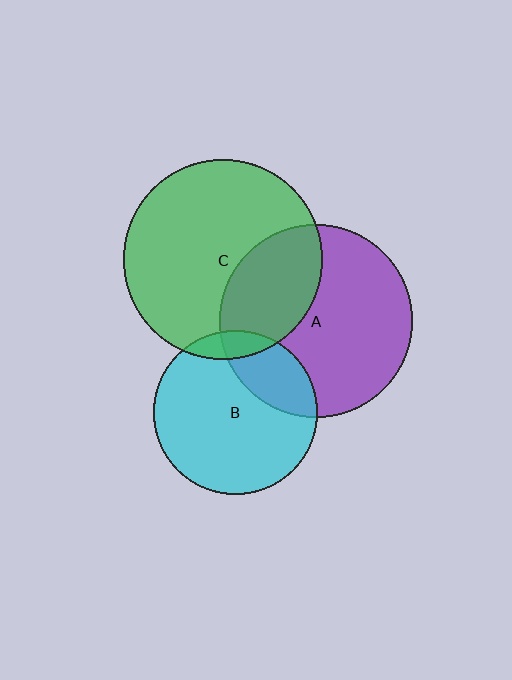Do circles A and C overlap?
Yes.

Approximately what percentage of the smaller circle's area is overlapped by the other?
Approximately 35%.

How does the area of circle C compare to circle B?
Approximately 1.5 times.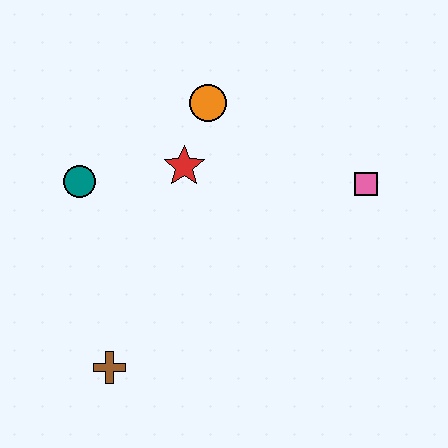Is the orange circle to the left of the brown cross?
No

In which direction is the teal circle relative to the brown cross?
The teal circle is above the brown cross.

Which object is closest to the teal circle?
The red star is closest to the teal circle.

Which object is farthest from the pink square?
The brown cross is farthest from the pink square.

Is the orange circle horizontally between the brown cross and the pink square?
Yes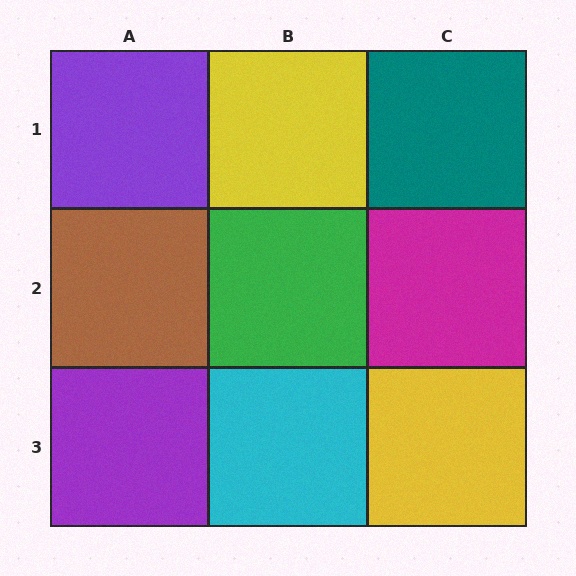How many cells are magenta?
1 cell is magenta.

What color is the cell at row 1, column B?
Yellow.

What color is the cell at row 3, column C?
Yellow.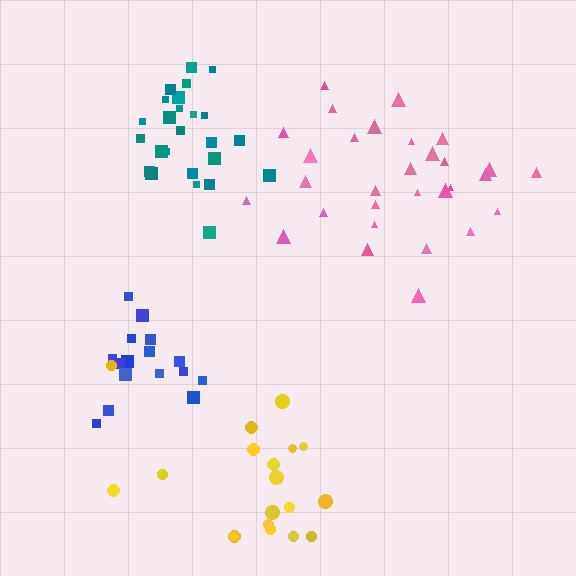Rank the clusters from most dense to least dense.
teal, pink, blue, yellow.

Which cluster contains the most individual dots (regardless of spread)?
Pink (30).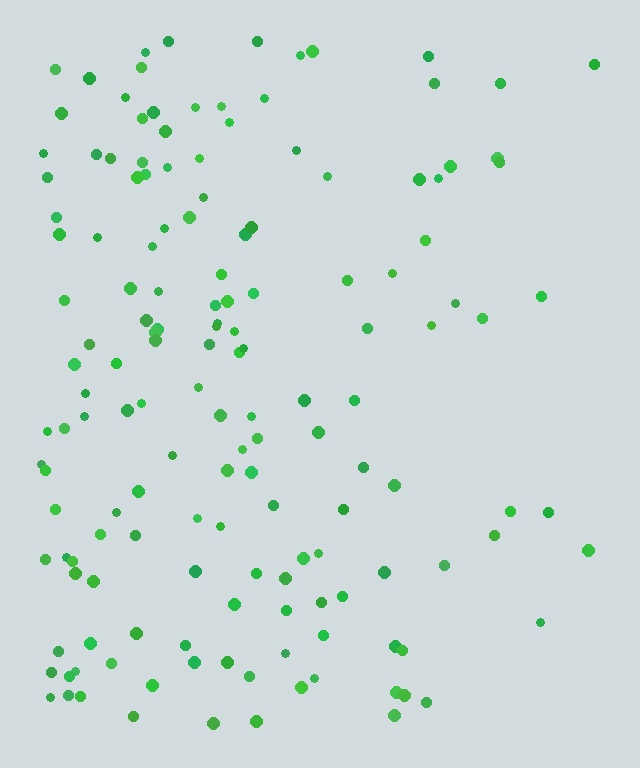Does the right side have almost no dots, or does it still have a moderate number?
Still a moderate number, just noticeably fewer than the left.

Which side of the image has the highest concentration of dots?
The left.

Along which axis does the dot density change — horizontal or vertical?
Horizontal.